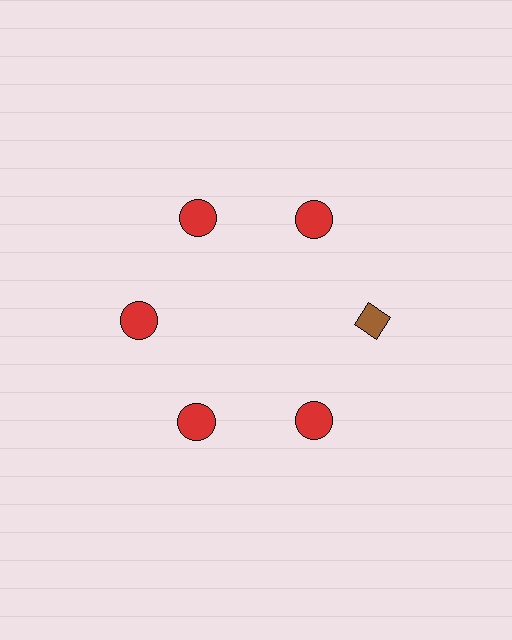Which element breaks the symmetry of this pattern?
The brown diamond at roughly the 3 o'clock position breaks the symmetry. All other shapes are red circles.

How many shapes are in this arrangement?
There are 6 shapes arranged in a ring pattern.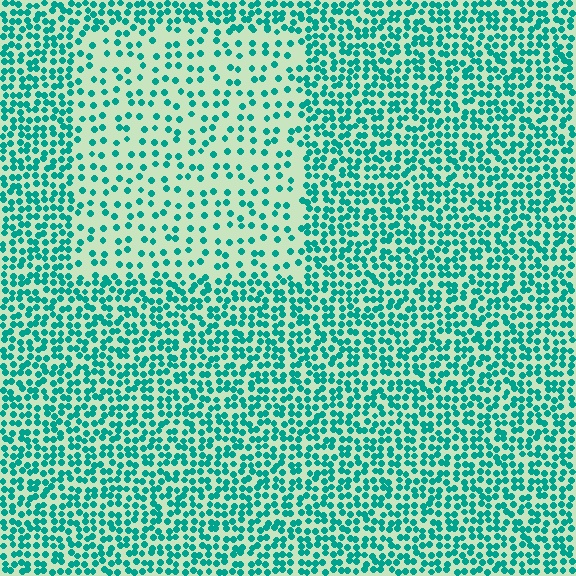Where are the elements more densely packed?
The elements are more densely packed outside the rectangle boundary.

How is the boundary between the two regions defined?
The boundary is defined by a change in element density (approximately 2.2x ratio). All elements are the same color, size, and shape.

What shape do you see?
I see a rectangle.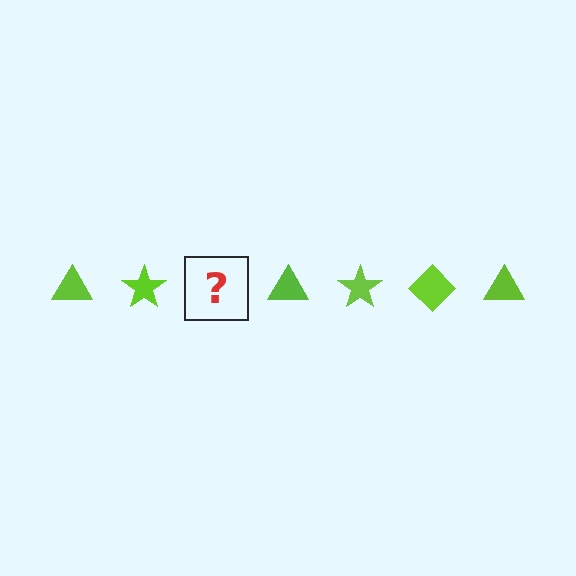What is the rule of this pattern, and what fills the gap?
The rule is that the pattern cycles through triangle, star, diamond shapes in lime. The gap should be filled with a lime diamond.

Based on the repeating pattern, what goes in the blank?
The blank should be a lime diamond.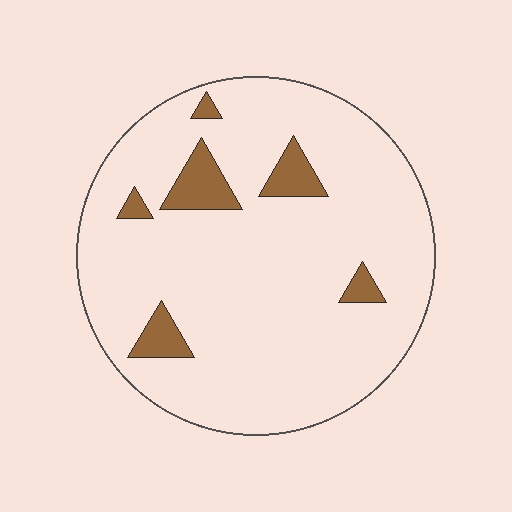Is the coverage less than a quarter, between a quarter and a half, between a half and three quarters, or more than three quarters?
Less than a quarter.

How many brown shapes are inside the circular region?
6.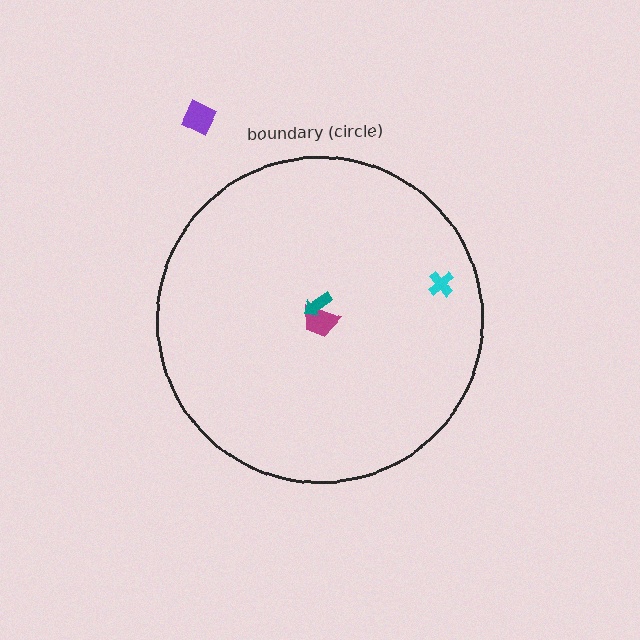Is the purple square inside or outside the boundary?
Outside.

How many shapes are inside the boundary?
3 inside, 1 outside.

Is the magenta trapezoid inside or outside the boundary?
Inside.